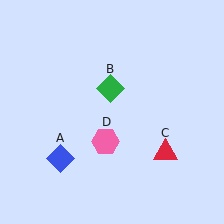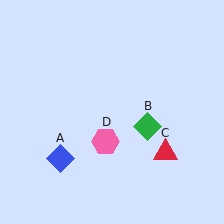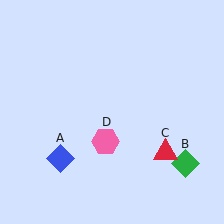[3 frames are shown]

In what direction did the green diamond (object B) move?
The green diamond (object B) moved down and to the right.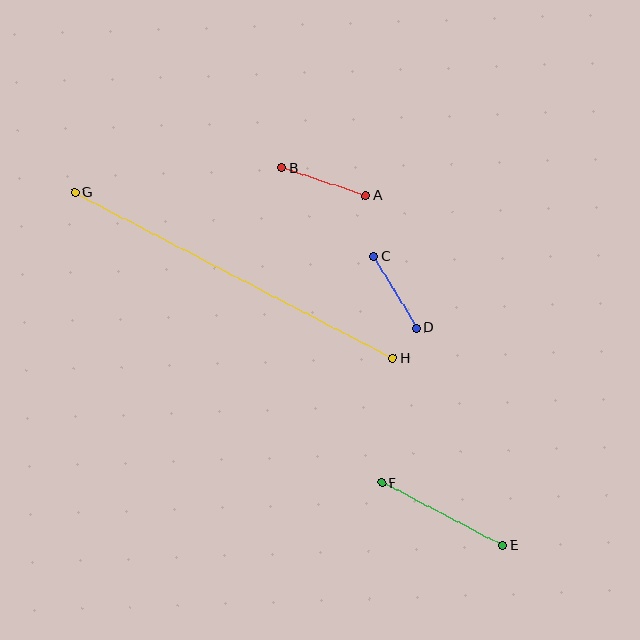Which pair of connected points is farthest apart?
Points G and H are farthest apart.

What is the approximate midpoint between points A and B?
The midpoint is at approximately (324, 182) pixels.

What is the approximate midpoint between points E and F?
The midpoint is at approximately (442, 514) pixels.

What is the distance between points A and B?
The distance is approximately 88 pixels.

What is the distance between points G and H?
The distance is approximately 359 pixels.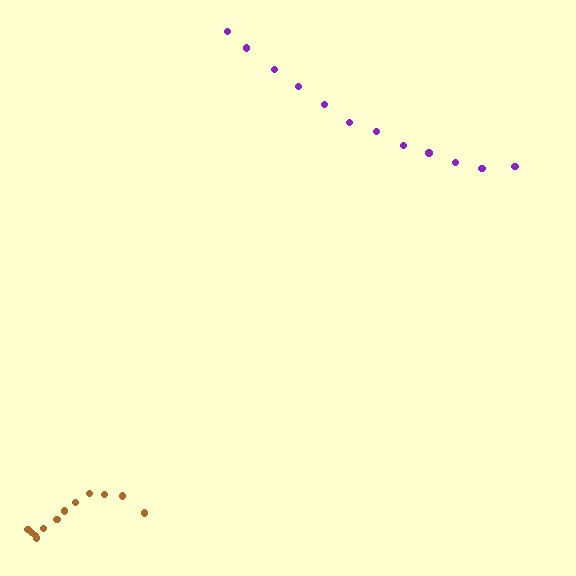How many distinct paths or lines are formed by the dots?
There are 2 distinct paths.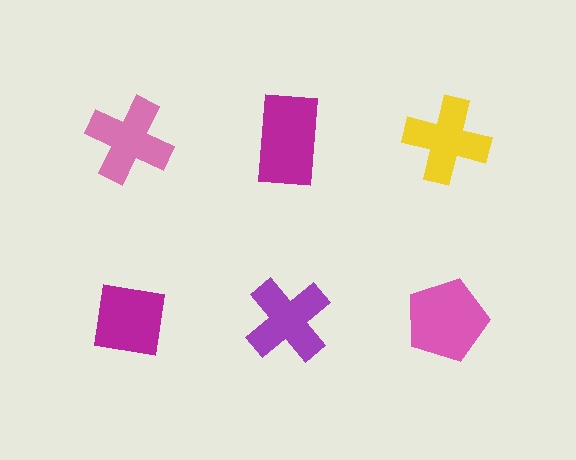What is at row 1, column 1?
A pink cross.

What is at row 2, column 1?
A magenta square.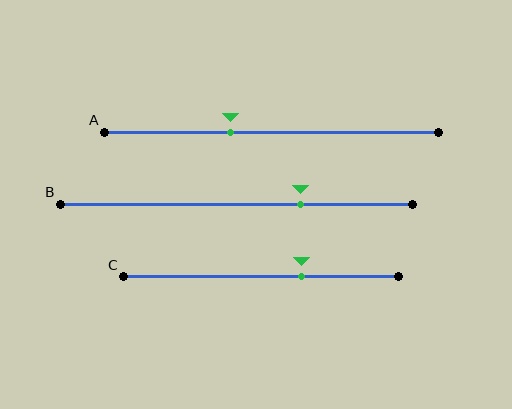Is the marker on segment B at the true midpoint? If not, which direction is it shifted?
No, the marker on segment B is shifted to the right by about 18% of the segment length.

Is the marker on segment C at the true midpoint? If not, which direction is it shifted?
No, the marker on segment C is shifted to the right by about 15% of the segment length.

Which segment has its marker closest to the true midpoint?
Segment A has its marker closest to the true midpoint.